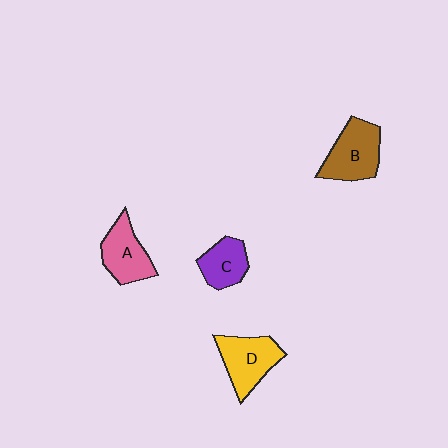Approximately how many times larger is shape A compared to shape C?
Approximately 1.3 times.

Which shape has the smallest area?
Shape C (purple).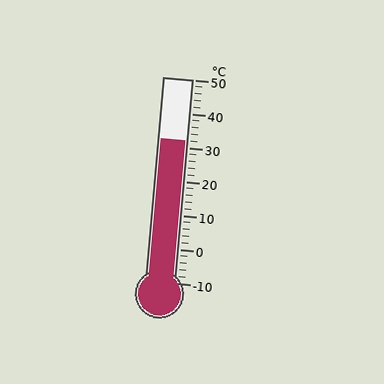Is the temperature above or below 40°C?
The temperature is below 40°C.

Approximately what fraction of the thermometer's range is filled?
The thermometer is filled to approximately 70% of its range.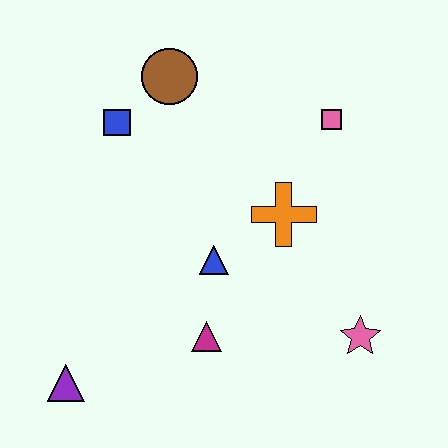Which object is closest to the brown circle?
The blue square is closest to the brown circle.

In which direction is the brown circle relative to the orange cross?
The brown circle is above the orange cross.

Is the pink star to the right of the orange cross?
Yes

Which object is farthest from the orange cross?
The purple triangle is farthest from the orange cross.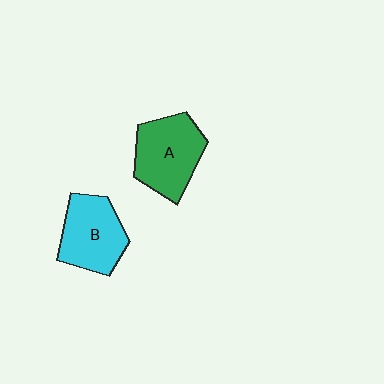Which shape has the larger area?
Shape A (green).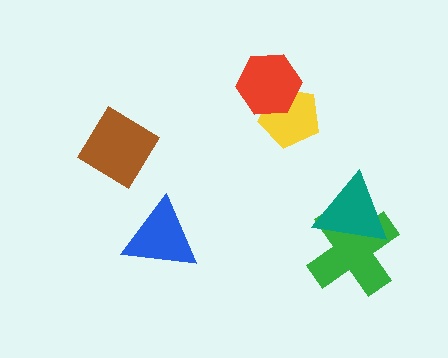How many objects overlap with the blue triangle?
0 objects overlap with the blue triangle.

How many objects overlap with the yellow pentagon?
1 object overlaps with the yellow pentagon.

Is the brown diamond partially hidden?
No, no other shape covers it.